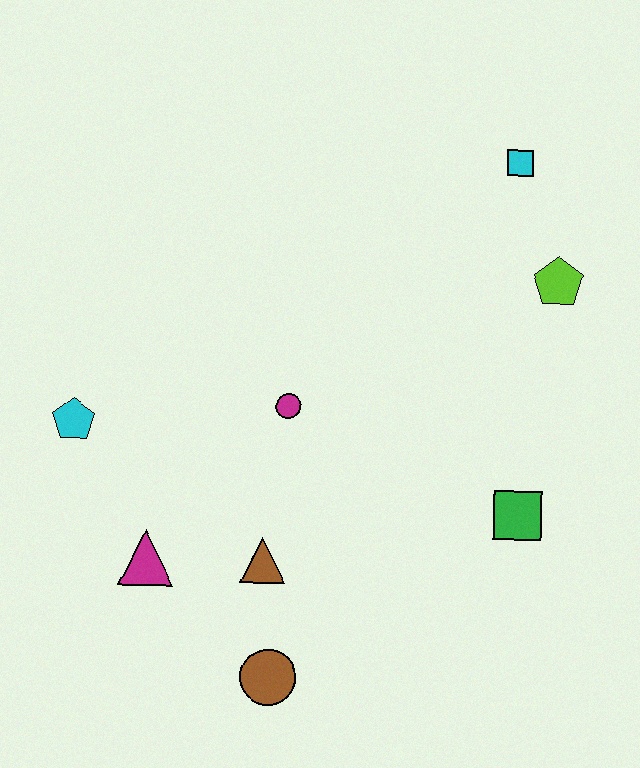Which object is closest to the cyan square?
The lime pentagon is closest to the cyan square.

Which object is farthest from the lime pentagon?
The cyan pentagon is farthest from the lime pentagon.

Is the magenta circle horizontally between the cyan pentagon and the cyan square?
Yes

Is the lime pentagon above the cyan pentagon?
Yes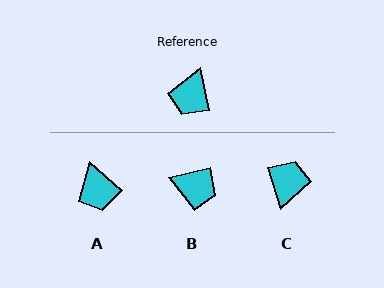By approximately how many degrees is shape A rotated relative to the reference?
Approximately 36 degrees counter-clockwise.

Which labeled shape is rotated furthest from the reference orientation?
C, about 175 degrees away.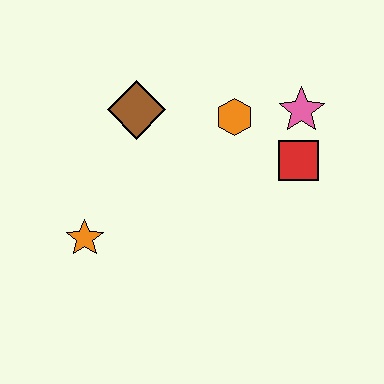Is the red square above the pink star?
No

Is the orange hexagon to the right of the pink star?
No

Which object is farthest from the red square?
The orange star is farthest from the red square.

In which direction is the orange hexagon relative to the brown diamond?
The orange hexagon is to the right of the brown diamond.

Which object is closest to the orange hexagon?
The pink star is closest to the orange hexagon.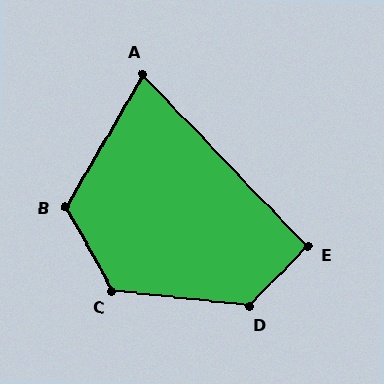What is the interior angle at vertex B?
Approximately 121 degrees (obtuse).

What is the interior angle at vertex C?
Approximately 125 degrees (obtuse).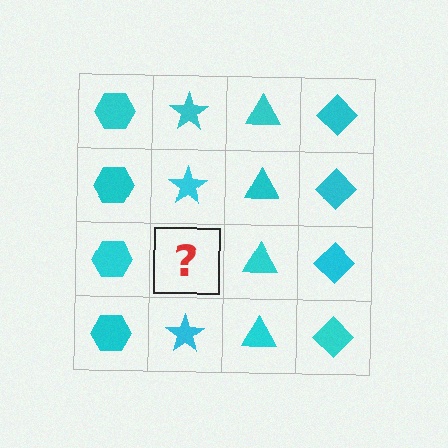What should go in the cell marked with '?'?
The missing cell should contain a cyan star.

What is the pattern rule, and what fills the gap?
The rule is that each column has a consistent shape. The gap should be filled with a cyan star.